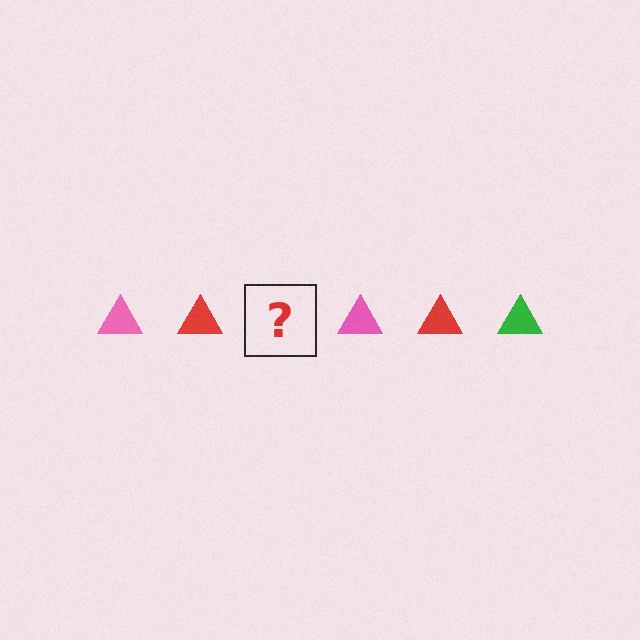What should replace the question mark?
The question mark should be replaced with a green triangle.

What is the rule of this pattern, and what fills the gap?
The rule is that the pattern cycles through pink, red, green triangles. The gap should be filled with a green triangle.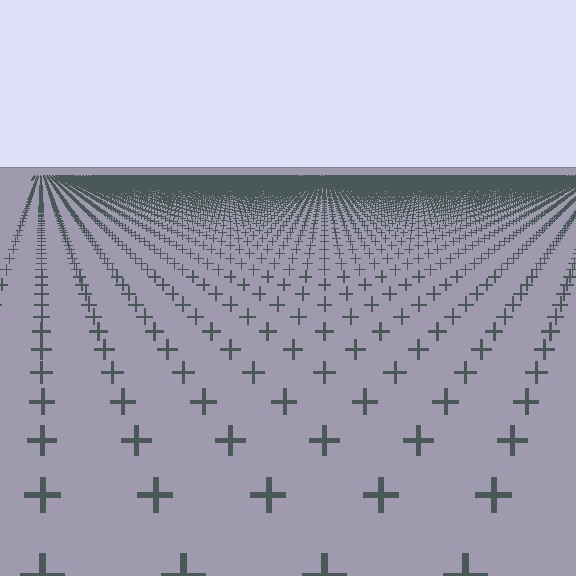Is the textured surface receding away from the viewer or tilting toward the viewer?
The surface is receding away from the viewer. Texture elements get smaller and denser toward the top.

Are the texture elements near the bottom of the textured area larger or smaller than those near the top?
Larger. Near the bottom, elements are closer to the viewer and appear at a bigger on-screen size.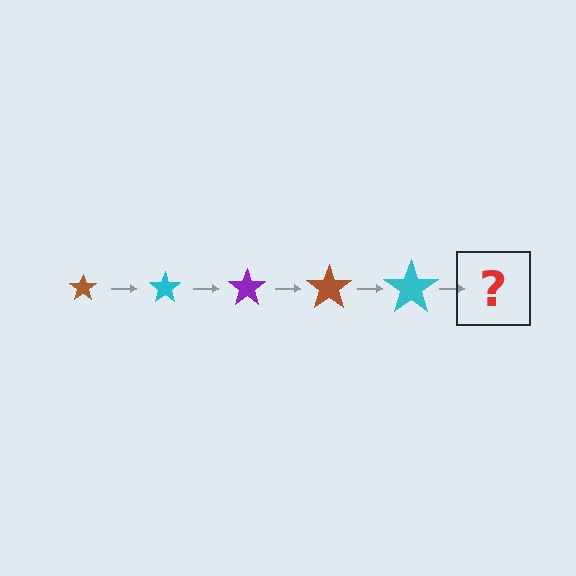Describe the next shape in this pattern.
It should be a purple star, larger than the previous one.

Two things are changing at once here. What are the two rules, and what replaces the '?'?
The two rules are that the star grows larger each step and the color cycles through brown, cyan, and purple. The '?' should be a purple star, larger than the previous one.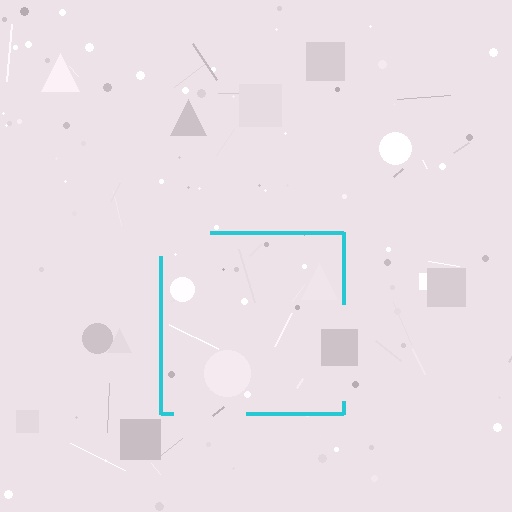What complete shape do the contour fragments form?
The contour fragments form a square.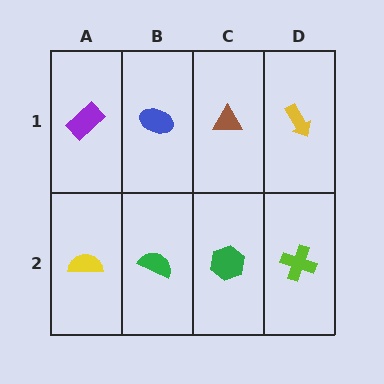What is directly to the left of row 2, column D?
A green hexagon.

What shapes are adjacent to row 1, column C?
A green hexagon (row 2, column C), a blue ellipse (row 1, column B), a yellow arrow (row 1, column D).